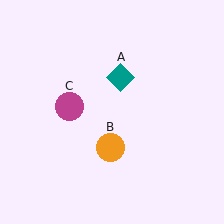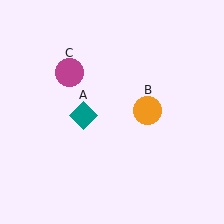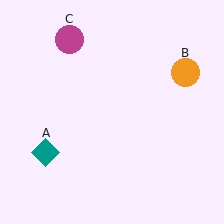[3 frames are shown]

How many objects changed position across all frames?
3 objects changed position: teal diamond (object A), orange circle (object B), magenta circle (object C).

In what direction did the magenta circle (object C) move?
The magenta circle (object C) moved up.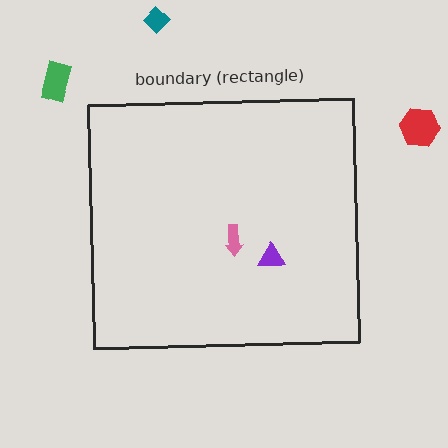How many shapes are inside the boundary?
2 inside, 3 outside.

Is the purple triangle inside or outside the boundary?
Inside.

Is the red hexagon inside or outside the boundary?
Outside.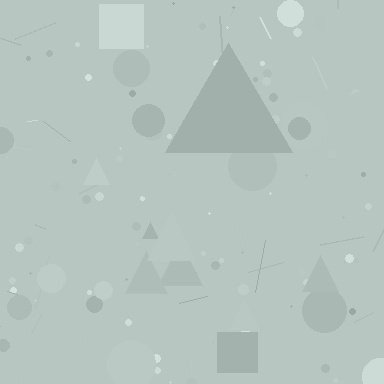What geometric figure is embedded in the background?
A triangle is embedded in the background.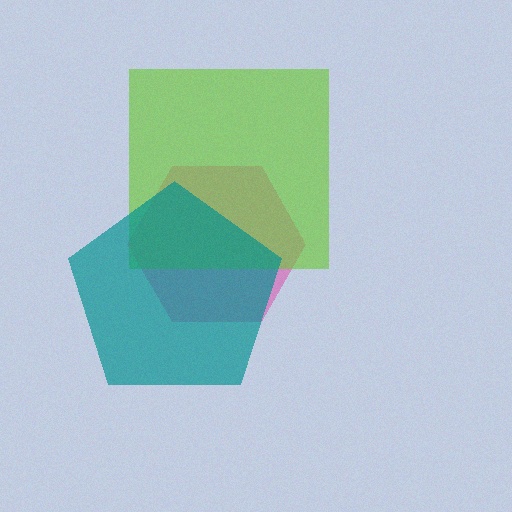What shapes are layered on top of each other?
The layered shapes are: a pink hexagon, a lime square, a teal pentagon.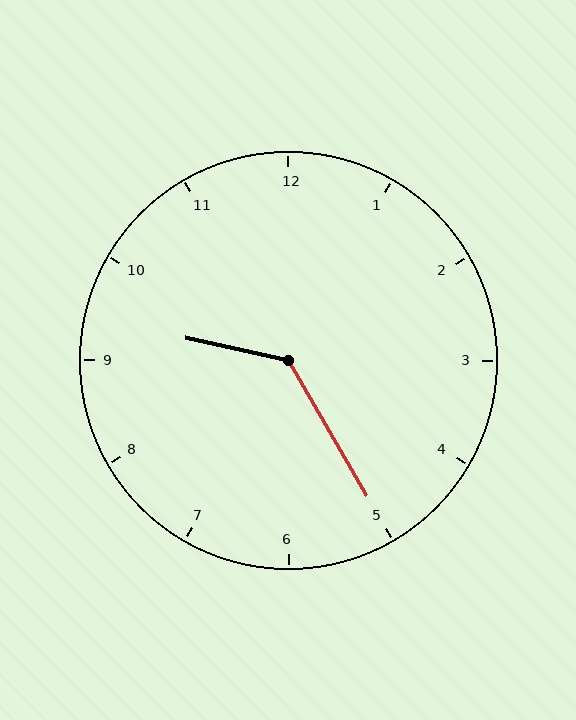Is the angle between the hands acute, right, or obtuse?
It is obtuse.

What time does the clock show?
9:25.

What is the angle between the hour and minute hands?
Approximately 132 degrees.